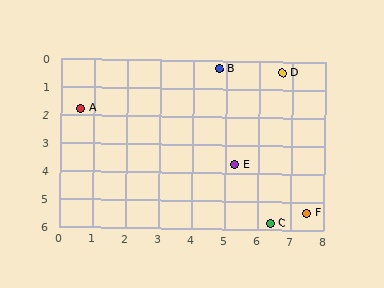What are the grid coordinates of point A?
Point A is at approximately (0.6, 1.8).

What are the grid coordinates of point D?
Point D is at approximately (6.7, 0.4).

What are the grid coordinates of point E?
Point E is at approximately (5.3, 3.7).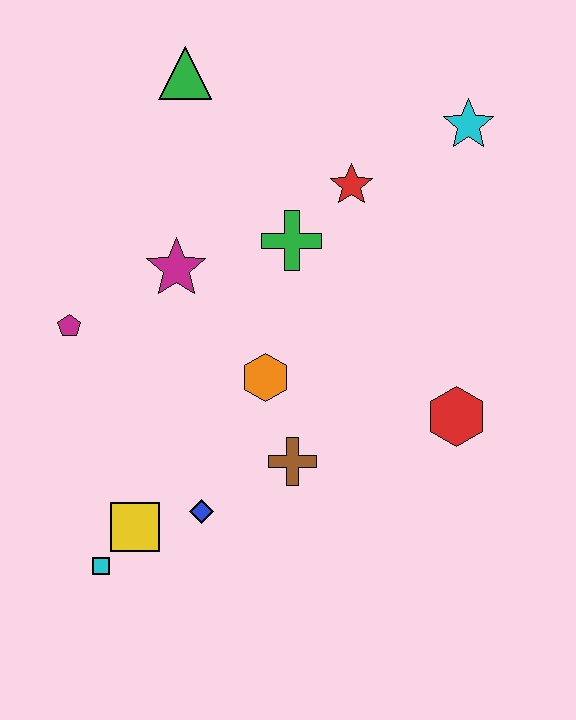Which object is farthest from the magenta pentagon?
The cyan star is farthest from the magenta pentagon.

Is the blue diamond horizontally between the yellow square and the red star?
Yes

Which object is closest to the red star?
The green cross is closest to the red star.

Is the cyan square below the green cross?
Yes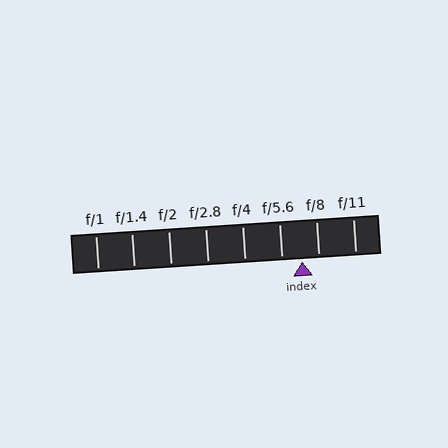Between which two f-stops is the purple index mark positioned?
The index mark is between f/5.6 and f/8.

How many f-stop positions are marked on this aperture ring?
There are 8 f-stop positions marked.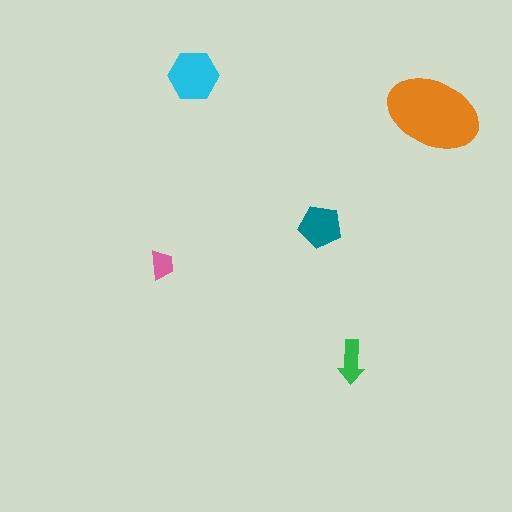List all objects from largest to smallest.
The orange ellipse, the cyan hexagon, the teal pentagon, the green arrow, the pink trapezoid.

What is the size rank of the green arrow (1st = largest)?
4th.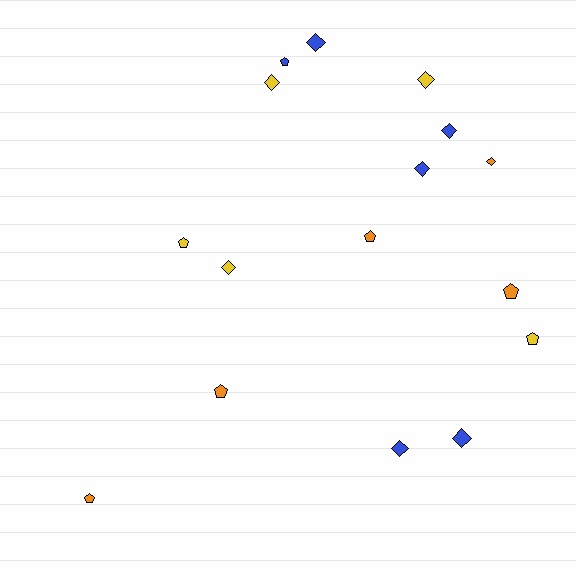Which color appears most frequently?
Blue, with 6 objects.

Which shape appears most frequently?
Diamond, with 9 objects.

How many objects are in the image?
There are 16 objects.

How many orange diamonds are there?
There is 1 orange diamond.